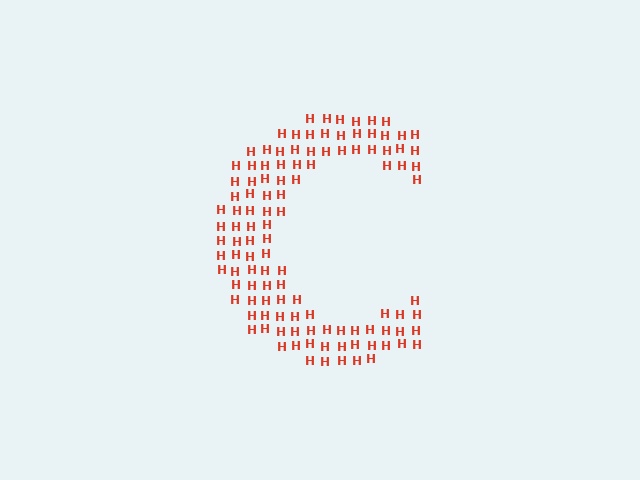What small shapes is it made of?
It is made of small letter H's.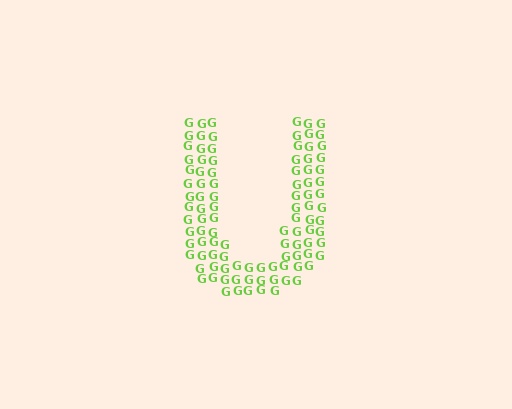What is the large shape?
The large shape is the letter U.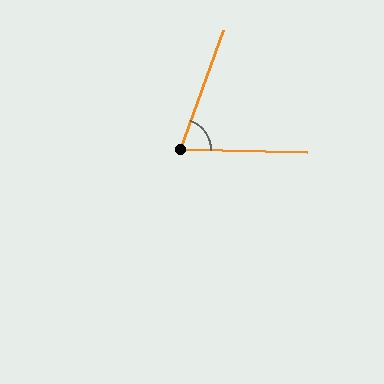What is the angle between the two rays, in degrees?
Approximately 71 degrees.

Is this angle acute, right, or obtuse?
It is acute.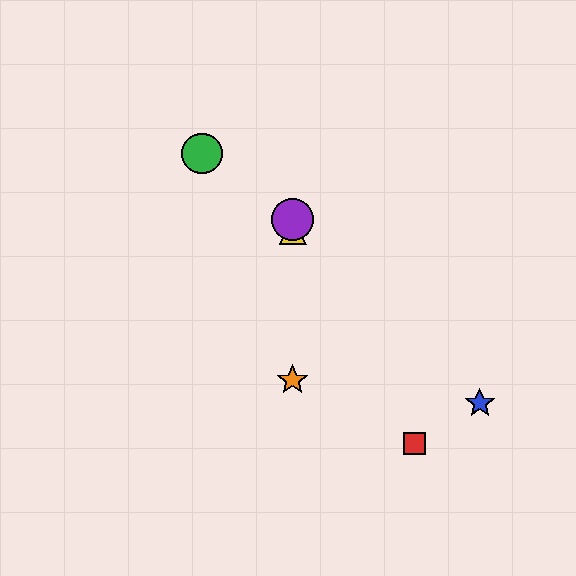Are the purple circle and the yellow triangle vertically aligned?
Yes, both are at x≈293.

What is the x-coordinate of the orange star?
The orange star is at x≈293.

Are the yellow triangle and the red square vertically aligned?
No, the yellow triangle is at x≈293 and the red square is at x≈414.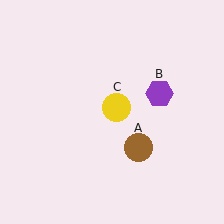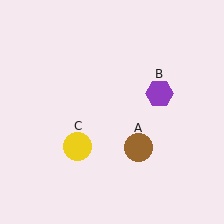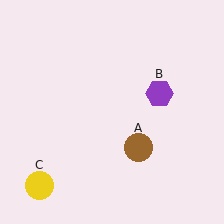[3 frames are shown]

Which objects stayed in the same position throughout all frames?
Brown circle (object A) and purple hexagon (object B) remained stationary.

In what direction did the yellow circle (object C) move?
The yellow circle (object C) moved down and to the left.